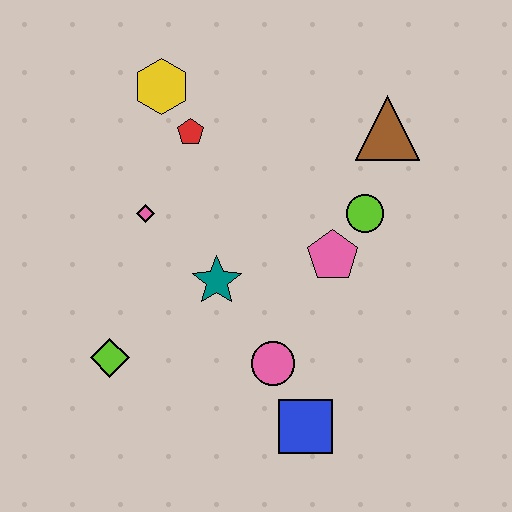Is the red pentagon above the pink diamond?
Yes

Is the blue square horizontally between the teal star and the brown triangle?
Yes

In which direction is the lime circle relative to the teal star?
The lime circle is to the right of the teal star.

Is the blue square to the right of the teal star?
Yes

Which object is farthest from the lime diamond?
The brown triangle is farthest from the lime diamond.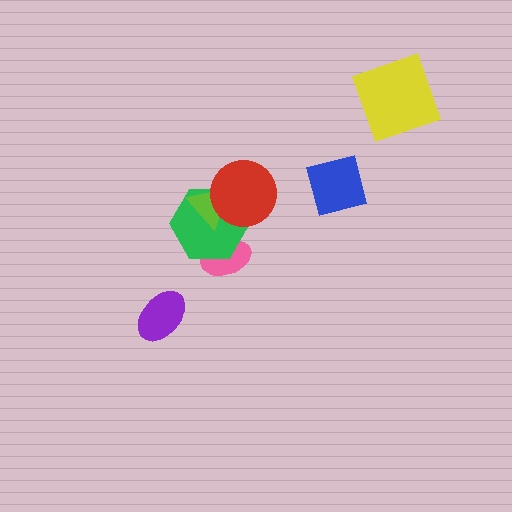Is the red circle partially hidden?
No, no other shape covers it.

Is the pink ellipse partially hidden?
Yes, it is partially covered by another shape.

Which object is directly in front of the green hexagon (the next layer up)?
The lime triangle is directly in front of the green hexagon.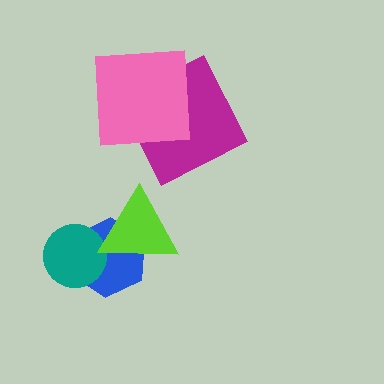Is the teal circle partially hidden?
Yes, it is partially covered by another shape.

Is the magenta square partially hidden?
Yes, it is partially covered by another shape.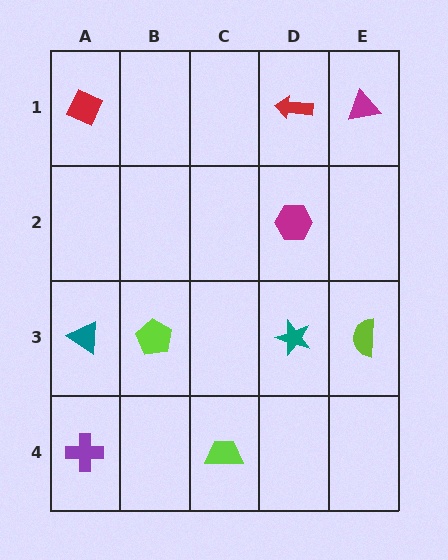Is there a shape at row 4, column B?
No, that cell is empty.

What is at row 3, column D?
A teal star.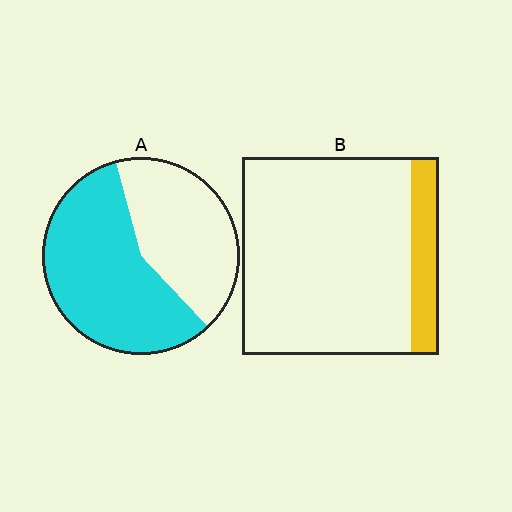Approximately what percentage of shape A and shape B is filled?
A is approximately 60% and B is approximately 15%.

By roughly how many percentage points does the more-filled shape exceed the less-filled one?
By roughly 45 percentage points (A over B).